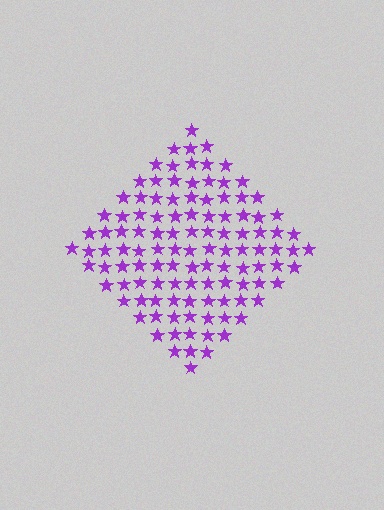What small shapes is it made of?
It is made of small stars.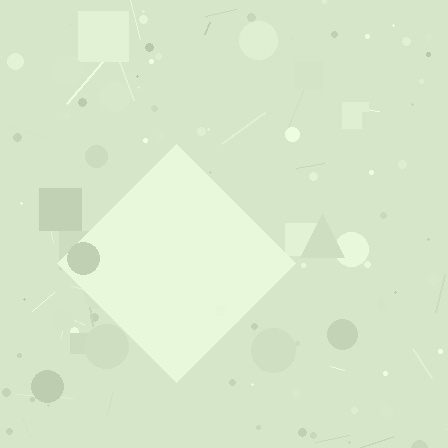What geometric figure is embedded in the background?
A diamond is embedded in the background.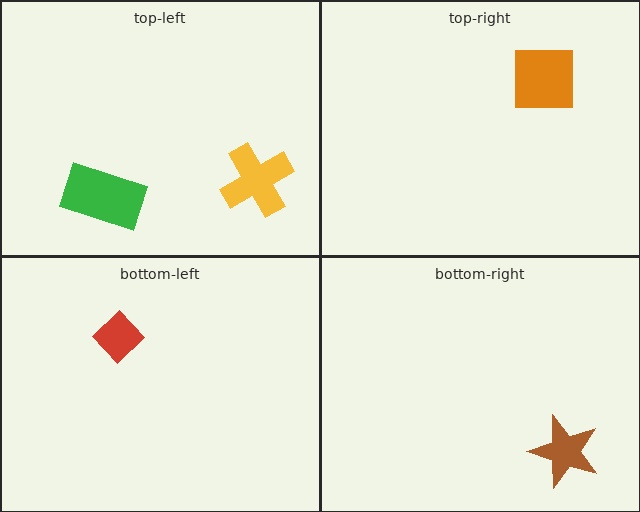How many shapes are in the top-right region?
1.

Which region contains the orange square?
The top-right region.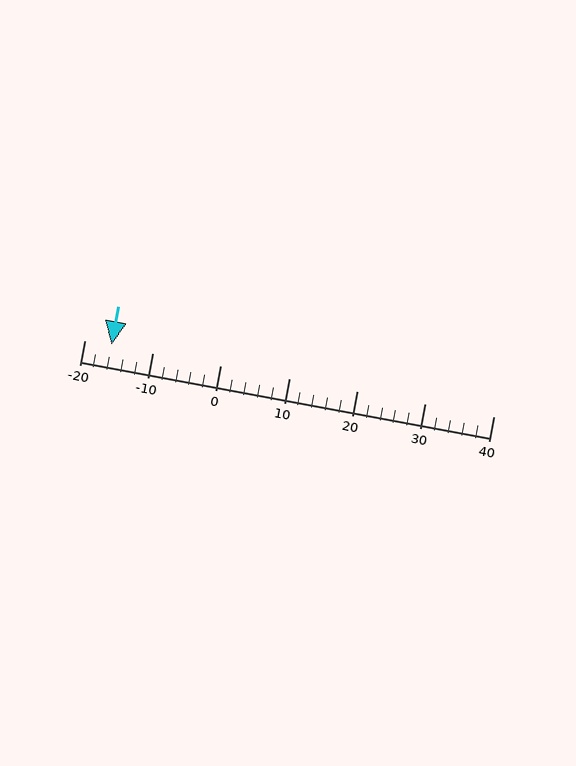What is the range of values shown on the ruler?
The ruler shows values from -20 to 40.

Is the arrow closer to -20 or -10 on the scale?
The arrow is closer to -20.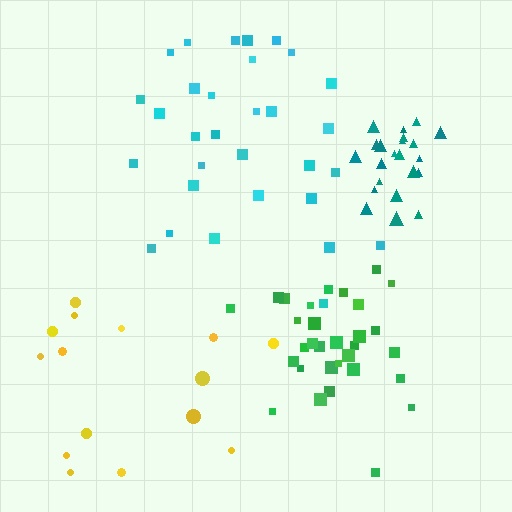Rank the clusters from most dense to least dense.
teal, green, cyan, yellow.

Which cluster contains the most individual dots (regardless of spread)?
Cyan (32).